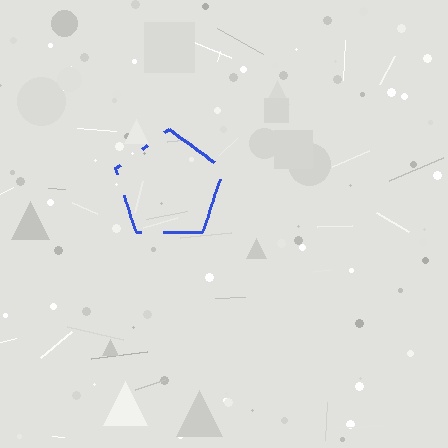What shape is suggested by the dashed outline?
The dashed outline suggests a pentagon.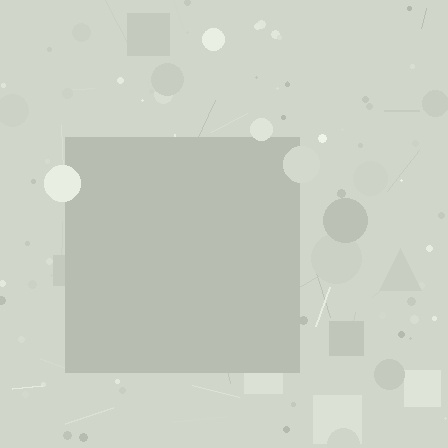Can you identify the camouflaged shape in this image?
The camouflaged shape is a square.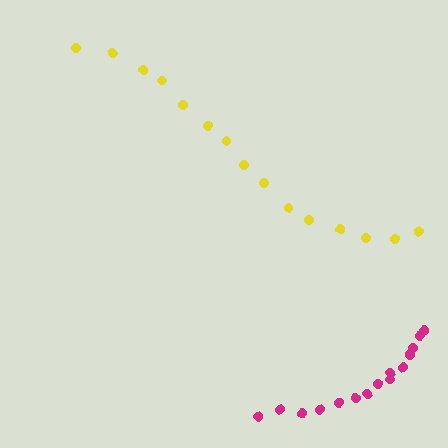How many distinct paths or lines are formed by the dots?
There are 2 distinct paths.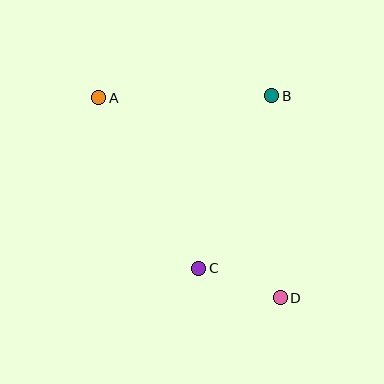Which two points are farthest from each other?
Points A and D are farthest from each other.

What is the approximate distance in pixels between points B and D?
The distance between B and D is approximately 202 pixels.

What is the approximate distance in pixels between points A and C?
The distance between A and C is approximately 198 pixels.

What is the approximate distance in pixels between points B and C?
The distance between B and C is approximately 187 pixels.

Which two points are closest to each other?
Points C and D are closest to each other.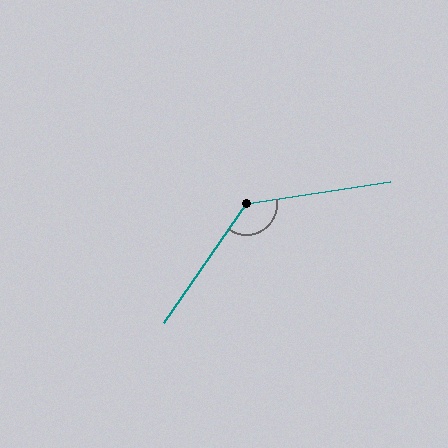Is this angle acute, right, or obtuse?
It is obtuse.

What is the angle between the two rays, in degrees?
Approximately 134 degrees.